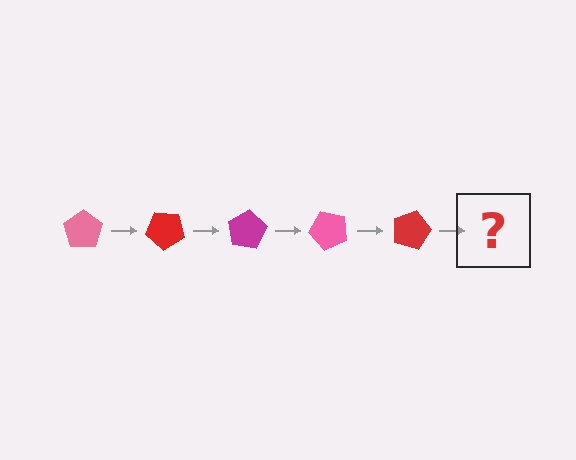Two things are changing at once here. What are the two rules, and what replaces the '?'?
The two rules are that it rotates 40 degrees each step and the color cycles through pink, red, and magenta. The '?' should be a magenta pentagon, rotated 200 degrees from the start.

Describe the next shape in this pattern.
It should be a magenta pentagon, rotated 200 degrees from the start.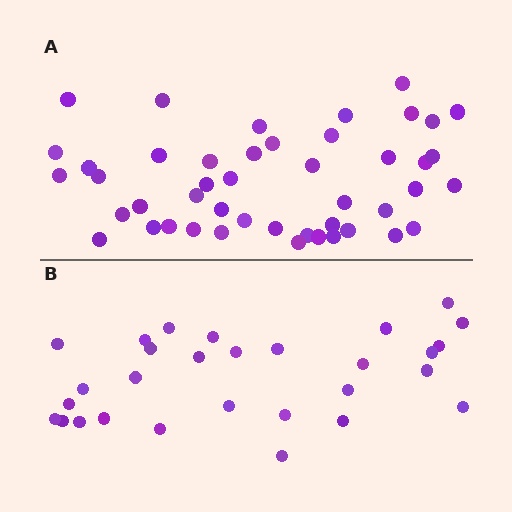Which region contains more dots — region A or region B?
Region A (the top region) has more dots.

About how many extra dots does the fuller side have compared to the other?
Region A has approximately 15 more dots than region B.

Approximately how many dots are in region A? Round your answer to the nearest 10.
About 50 dots. (The exact count is 46, which rounds to 50.)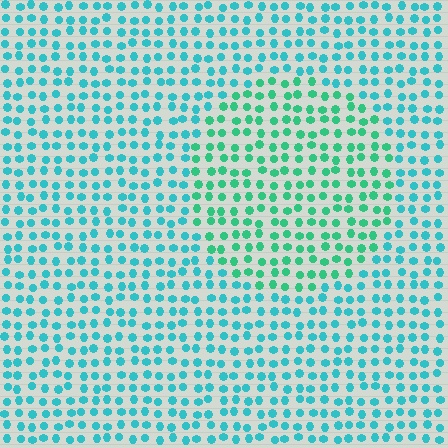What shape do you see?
I see a circle.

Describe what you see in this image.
The image is filled with small cyan elements in a uniform arrangement. A circle-shaped region is visible where the elements are tinted to a slightly different hue, forming a subtle color boundary.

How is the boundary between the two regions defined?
The boundary is defined purely by a slight shift in hue (about 30 degrees). Spacing, size, and orientation are identical on both sides.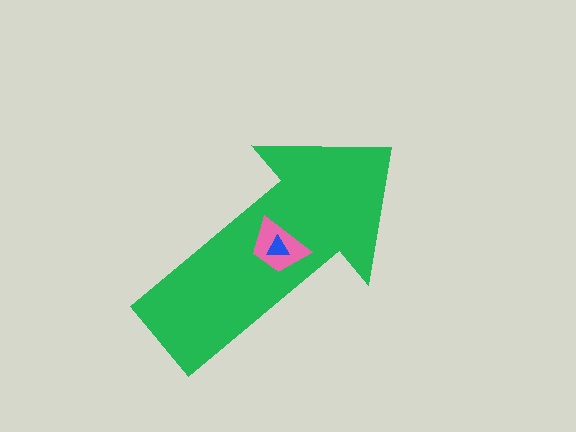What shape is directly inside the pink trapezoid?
The blue triangle.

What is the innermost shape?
The blue triangle.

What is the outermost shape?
The green arrow.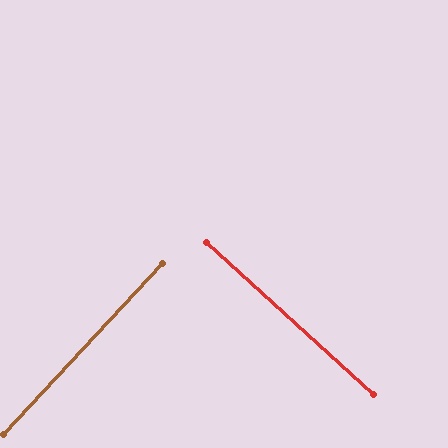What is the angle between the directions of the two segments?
Approximately 90 degrees.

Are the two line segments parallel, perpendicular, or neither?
Perpendicular — they meet at approximately 90°.